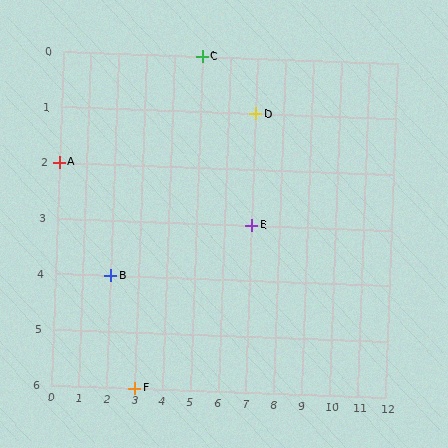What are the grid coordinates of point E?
Point E is at grid coordinates (7, 3).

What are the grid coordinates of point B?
Point B is at grid coordinates (2, 4).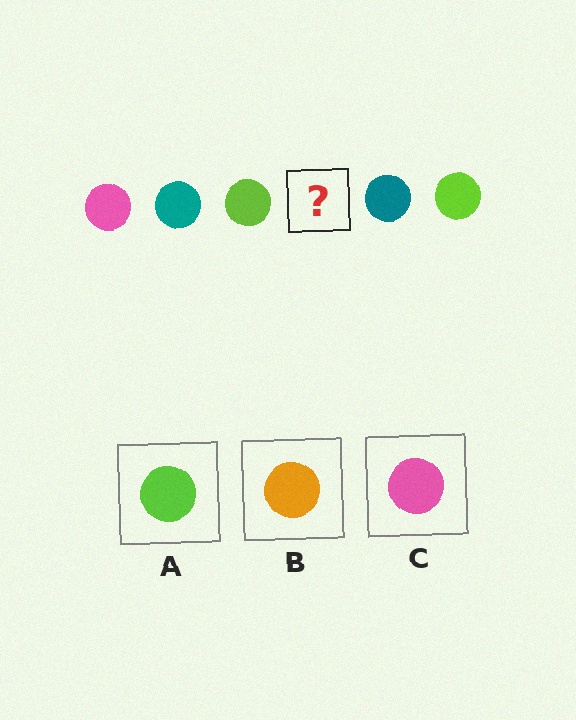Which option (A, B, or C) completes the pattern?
C.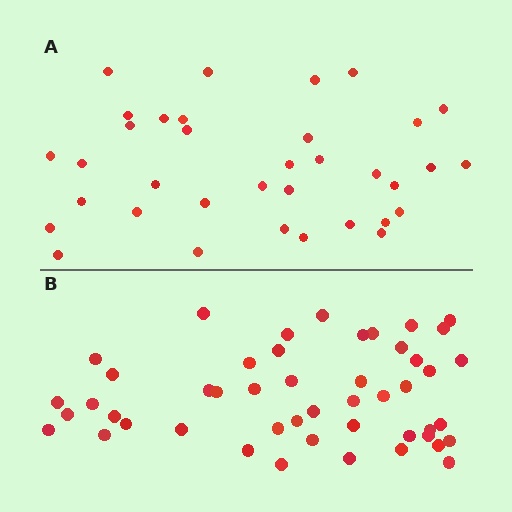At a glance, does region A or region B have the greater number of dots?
Region B (the bottom region) has more dots.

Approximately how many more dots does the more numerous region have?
Region B has approximately 15 more dots than region A.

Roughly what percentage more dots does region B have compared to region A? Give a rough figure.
About 35% more.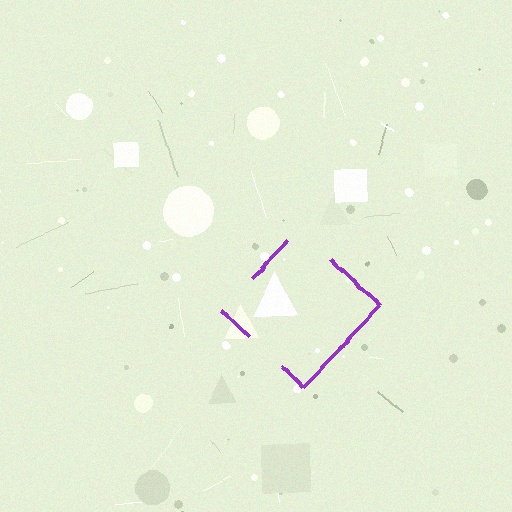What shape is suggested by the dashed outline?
The dashed outline suggests a diamond.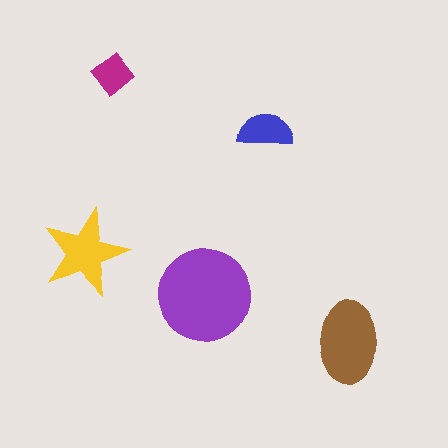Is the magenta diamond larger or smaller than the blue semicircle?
Smaller.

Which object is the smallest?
The magenta diamond.